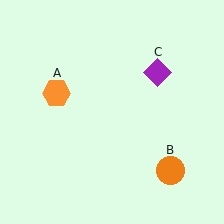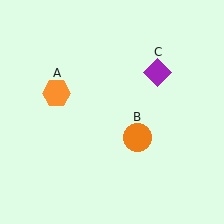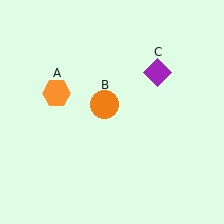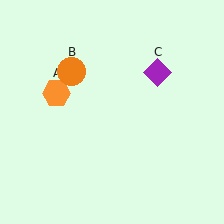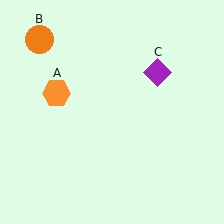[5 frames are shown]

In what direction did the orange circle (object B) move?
The orange circle (object B) moved up and to the left.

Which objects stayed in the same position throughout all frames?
Orange hexagon (object A) and purple diamond (object C) remained stationary.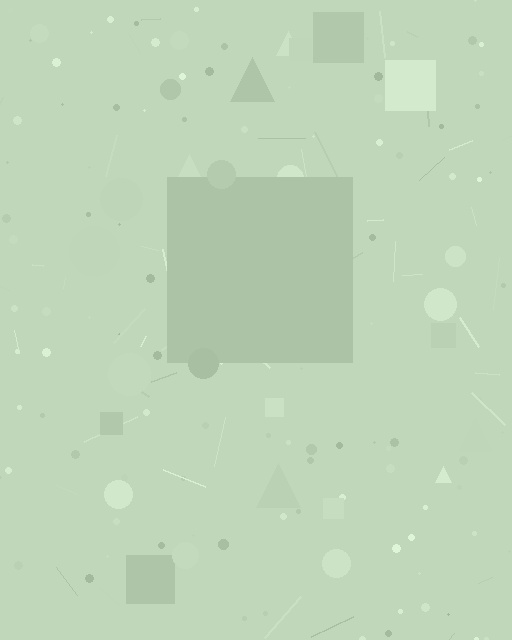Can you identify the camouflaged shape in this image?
The camouflaged shape is a square.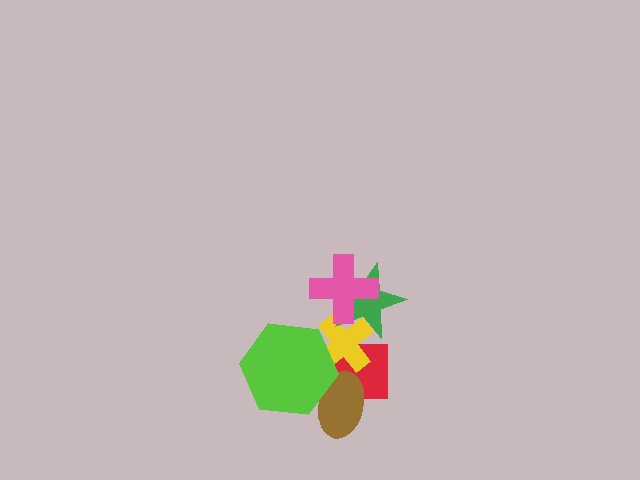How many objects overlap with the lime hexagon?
2 objects overlap with the lime hexagon.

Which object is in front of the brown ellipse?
The lime hexagon is in front of the brown ellipse.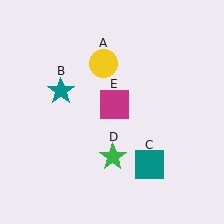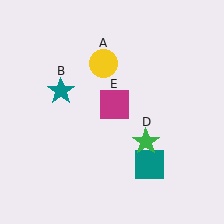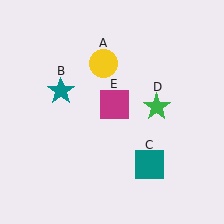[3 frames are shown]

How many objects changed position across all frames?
1 object changed position: green star (object D).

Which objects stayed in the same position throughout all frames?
Yellow circle (object A) and teal star (object B) and teal square (object C) and magenta square (object E) remained stationary.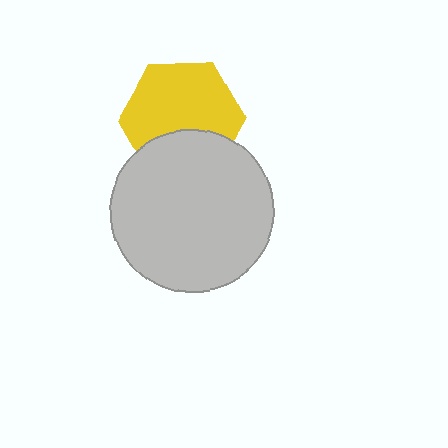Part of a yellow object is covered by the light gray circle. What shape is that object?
It is a hexagon.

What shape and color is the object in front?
The object in front is a light gray circle.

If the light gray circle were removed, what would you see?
You would see the complete yellow hexagon.